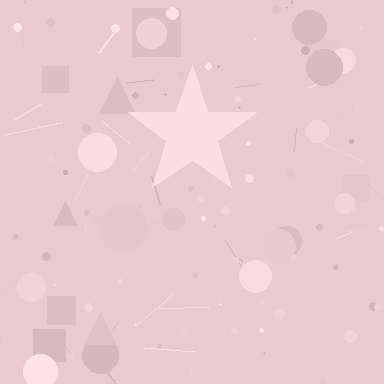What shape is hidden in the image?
A star is hidden in the image.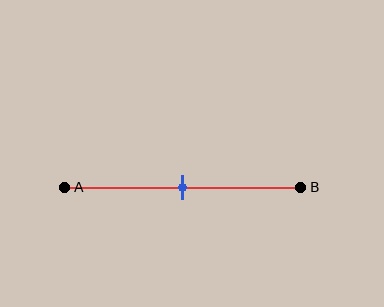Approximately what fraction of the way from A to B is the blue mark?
The blue mark is approximately 50% of the way from A to B.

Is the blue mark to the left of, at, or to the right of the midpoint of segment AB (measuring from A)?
The blue mark is approximately at the midpoint of segment AB.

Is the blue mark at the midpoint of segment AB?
Yes, the mark is approximately at the midpoint.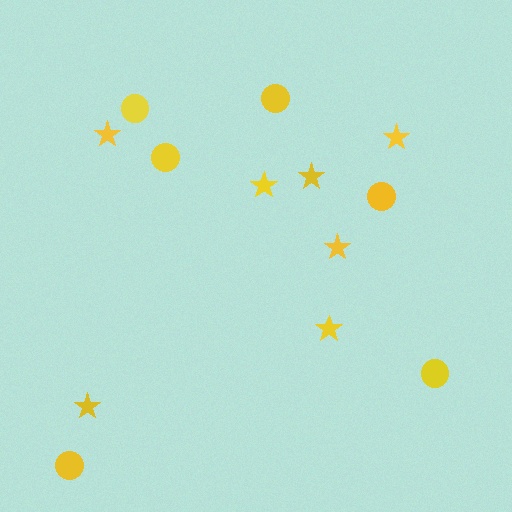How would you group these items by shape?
There are 2 groups: one group of circles (6) and one group of stars (7).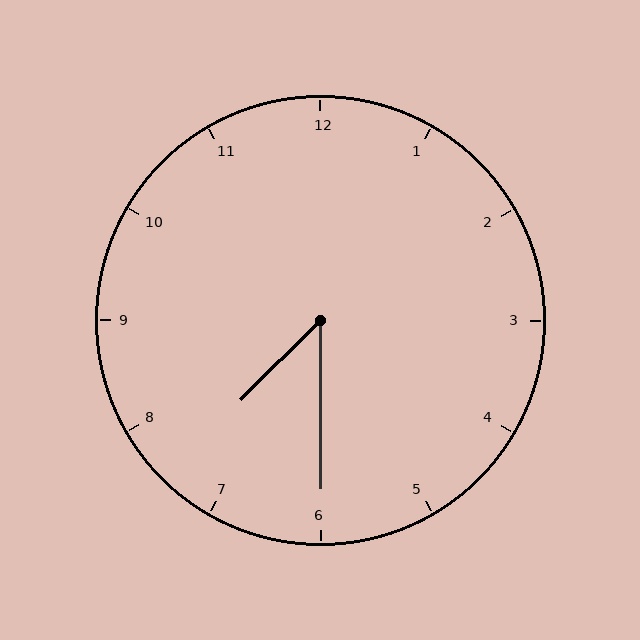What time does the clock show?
7:30.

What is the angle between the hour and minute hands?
Approximately 45 degrees.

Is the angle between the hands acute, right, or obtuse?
It is acute.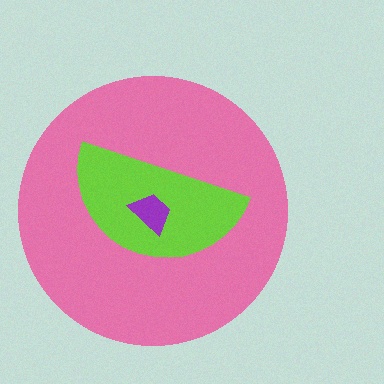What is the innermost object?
The purple trapezoid.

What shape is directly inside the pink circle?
The lime semicircle.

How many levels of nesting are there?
3.